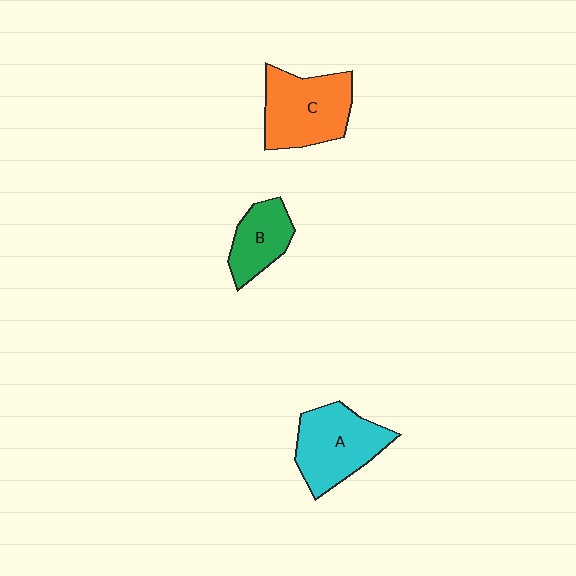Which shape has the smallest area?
Shape B (green).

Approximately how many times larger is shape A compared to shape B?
Approximately 1.6 times.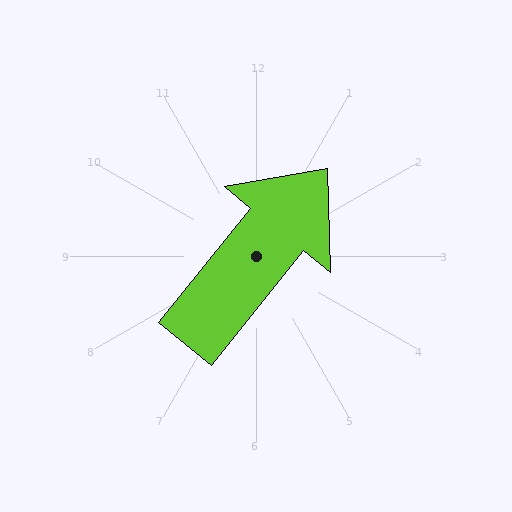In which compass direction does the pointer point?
Northeast.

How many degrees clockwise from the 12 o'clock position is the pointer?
Approximately 39 degrees.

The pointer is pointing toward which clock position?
Roughly 1 o'clock.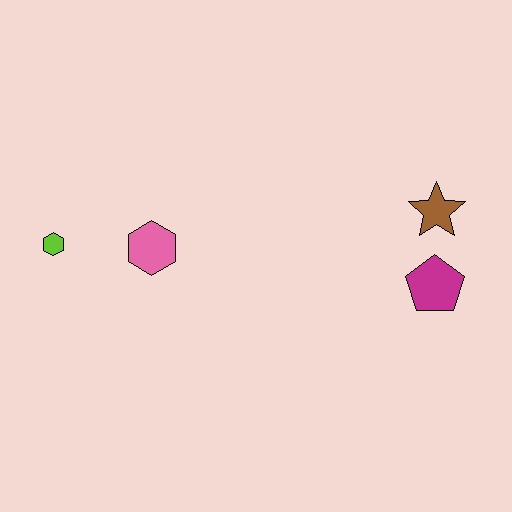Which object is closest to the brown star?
The magenta pentagon is closest to the brown star.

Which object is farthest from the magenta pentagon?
The lime hexagon is farthest from the magenta pentagon.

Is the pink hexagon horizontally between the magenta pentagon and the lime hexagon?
Yes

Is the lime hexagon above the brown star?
No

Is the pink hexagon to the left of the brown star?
Yes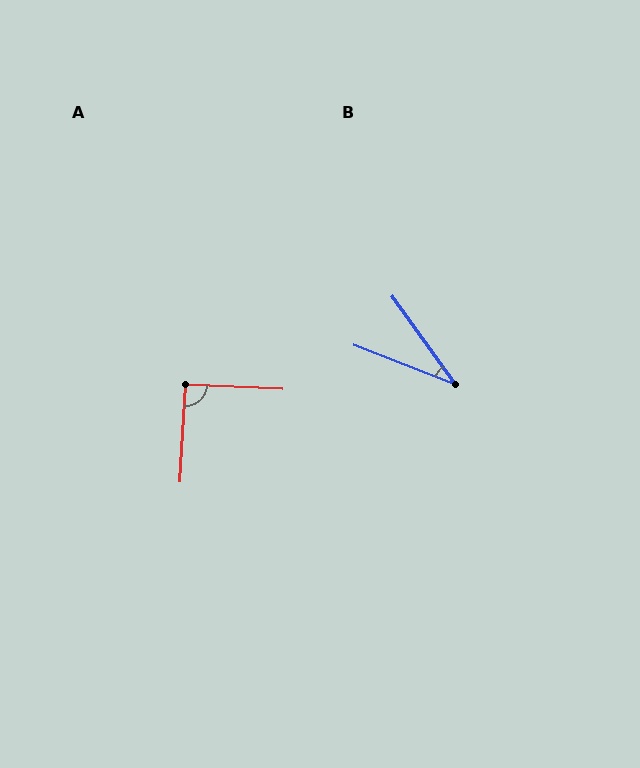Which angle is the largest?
A, at approximately 90 degrees.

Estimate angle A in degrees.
Approximately 90 degrees.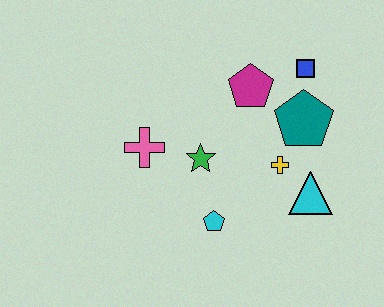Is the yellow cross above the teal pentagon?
No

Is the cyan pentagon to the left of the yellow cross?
Yes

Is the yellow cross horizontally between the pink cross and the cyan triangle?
Yes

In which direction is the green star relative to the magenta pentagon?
The green star is below the magenta pentagon.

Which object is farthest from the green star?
The blue square is farthest from the green star.